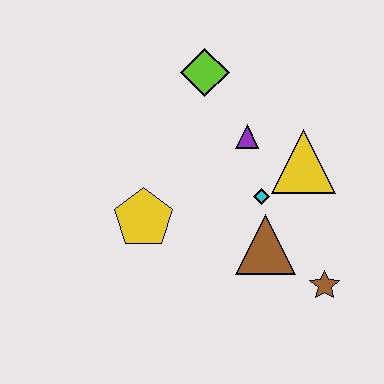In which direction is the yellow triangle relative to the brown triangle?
The yellow triangle is above the brown triangle.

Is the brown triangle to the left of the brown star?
Yes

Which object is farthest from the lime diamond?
The brown star is farthest from the lime diamond.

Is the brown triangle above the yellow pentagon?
No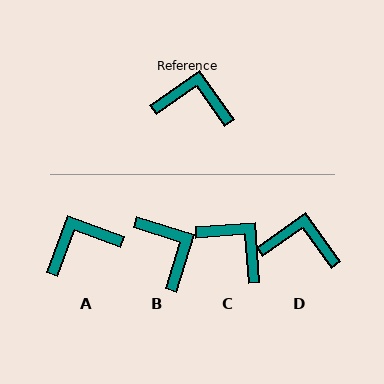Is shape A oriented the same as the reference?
No, it is off by about 35 degrees.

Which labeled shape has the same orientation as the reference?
D.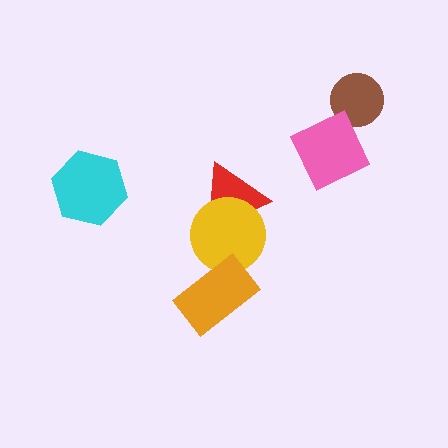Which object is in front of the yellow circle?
The orange rectangle is in front of the yellow circle.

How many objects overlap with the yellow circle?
2 objects overlap with the yellow circle.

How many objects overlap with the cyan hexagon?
0 objects overlap with the cyan hexagon.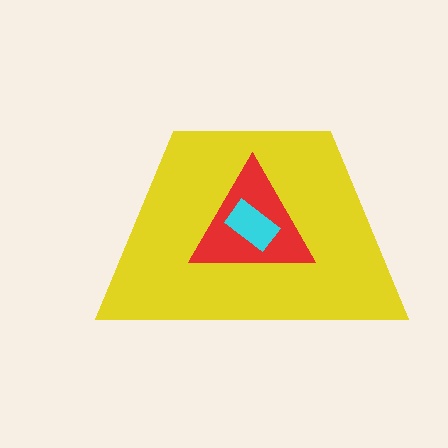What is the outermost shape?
The yellow trapezoid.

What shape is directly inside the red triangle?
The cyan rectangle.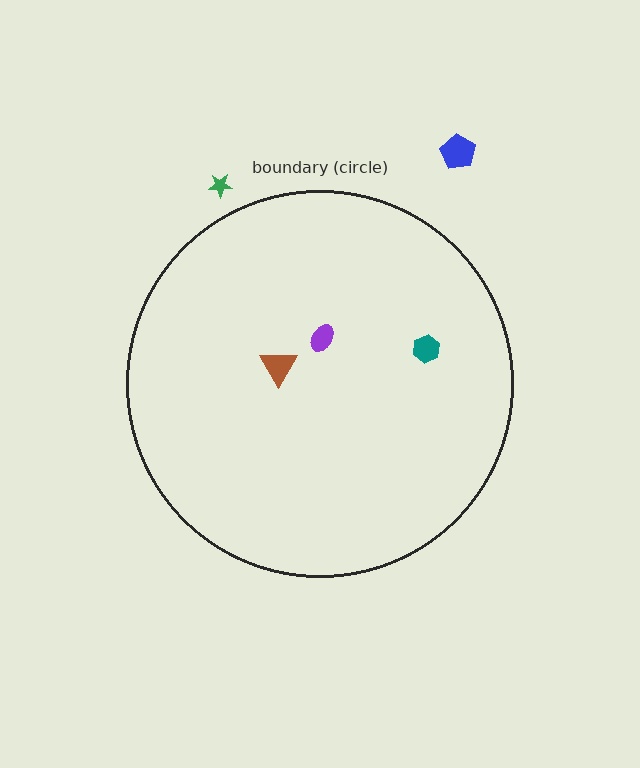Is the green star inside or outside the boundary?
Outside.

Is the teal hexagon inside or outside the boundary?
Inside.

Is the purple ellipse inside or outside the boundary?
Inside.